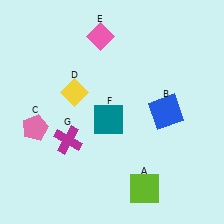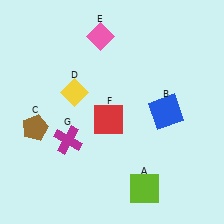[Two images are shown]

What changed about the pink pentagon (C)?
In Image 1, C is pink. In Image 2, it changed to brown.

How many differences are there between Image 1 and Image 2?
There are 2 differences between the two images.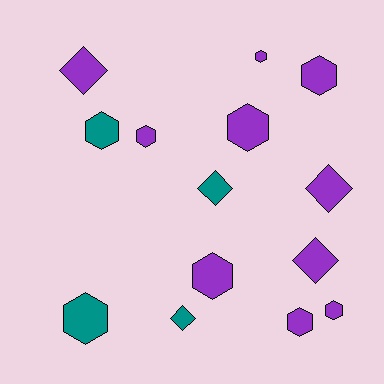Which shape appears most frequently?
Hexagon, with 9 objects.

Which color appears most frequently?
Purple, with 10 objects.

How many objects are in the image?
There are 14 objects.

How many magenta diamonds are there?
There are no magenta diamonds.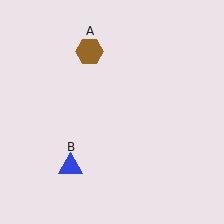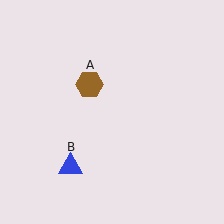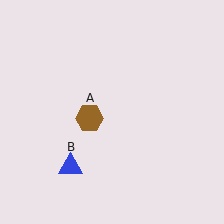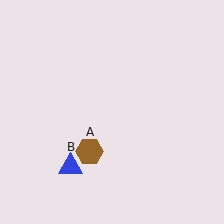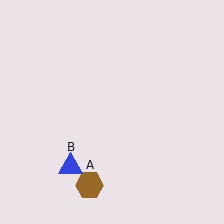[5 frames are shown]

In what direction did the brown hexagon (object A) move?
The brown hexagon (object A) moved down.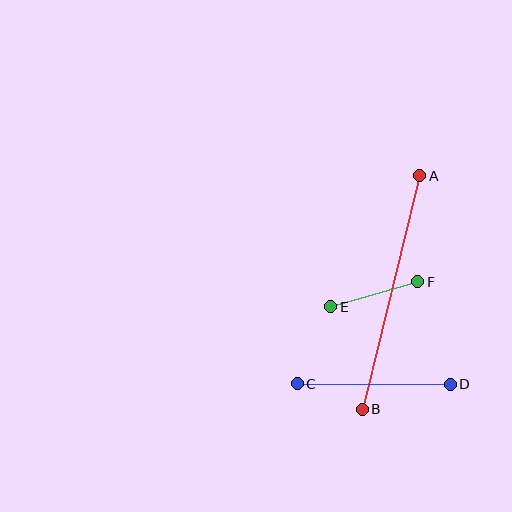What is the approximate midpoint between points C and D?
The midpoint is at approximately (374, 384) pixels.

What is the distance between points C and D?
The distance is approximately 153 pixels.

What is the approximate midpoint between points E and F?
The midpoint is at approximately (374, 294) pixels.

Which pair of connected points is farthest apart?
Points A and B are farthest apart.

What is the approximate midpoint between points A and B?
The midpoint is at approximately (391, 292) pixels.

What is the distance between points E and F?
The distance is approximately 91 pixels.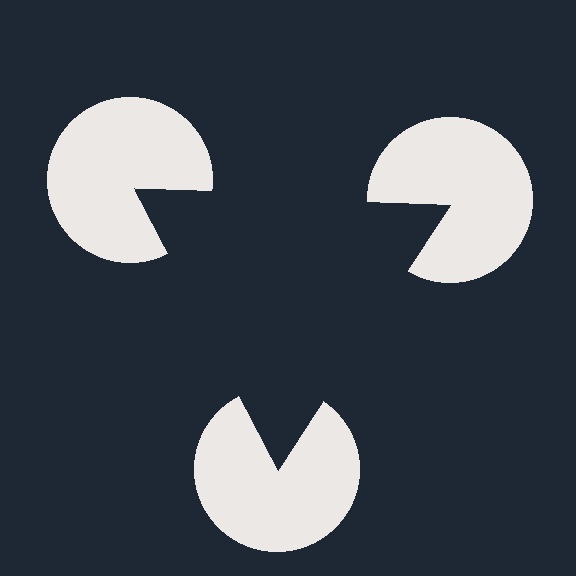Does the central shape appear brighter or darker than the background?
It typically appears slightly darker than the background, even though no actual brightness change is drawn.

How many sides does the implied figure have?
3 sides.